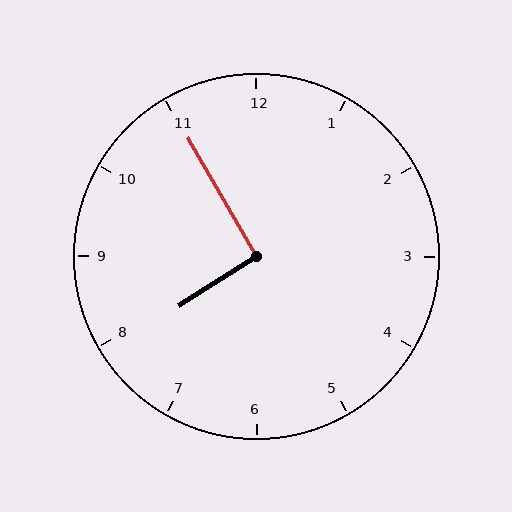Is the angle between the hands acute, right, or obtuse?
It is right.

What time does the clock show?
7:55.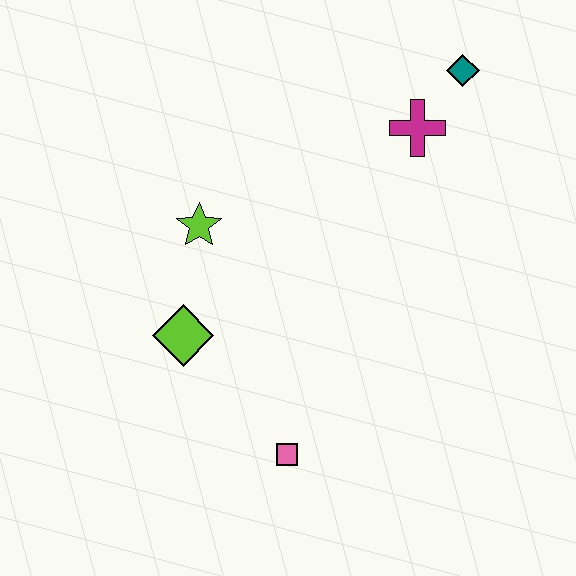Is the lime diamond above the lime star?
No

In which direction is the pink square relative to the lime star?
The pink square is below the lime star.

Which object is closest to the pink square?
The lime diamond is closest to the pink square.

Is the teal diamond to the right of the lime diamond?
Yes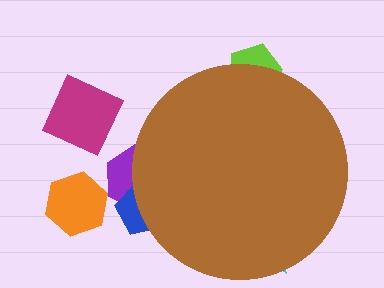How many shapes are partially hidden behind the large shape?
4 shapes are partially hidden.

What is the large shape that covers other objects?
A brown circle.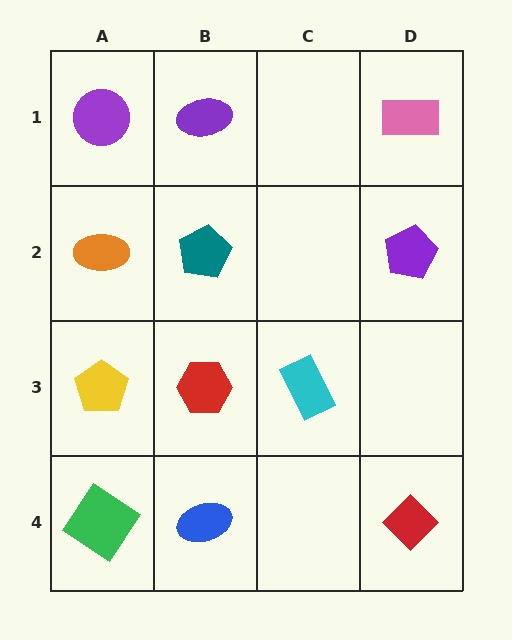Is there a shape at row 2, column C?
No, that cell is empty.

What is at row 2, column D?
A purple pentagon.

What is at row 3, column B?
A red hexagon.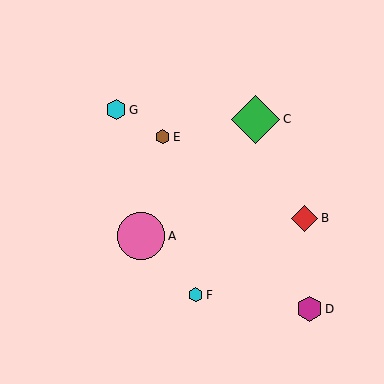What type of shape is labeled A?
Shape A is a pink circle.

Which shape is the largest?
The green diamond (labeled C) is the largest.